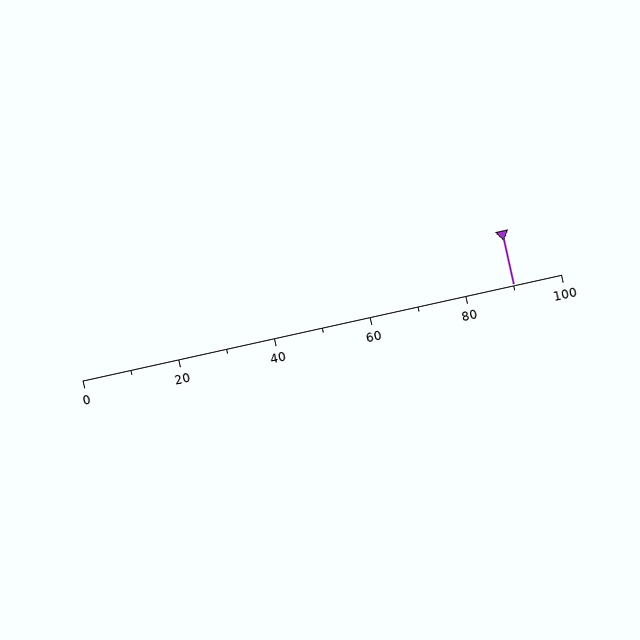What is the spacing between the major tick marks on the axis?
The major ticks are spaced 20 apart.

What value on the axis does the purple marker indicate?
The marker indicates approximately 90.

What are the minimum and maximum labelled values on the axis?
The axis runs from 0 to 100.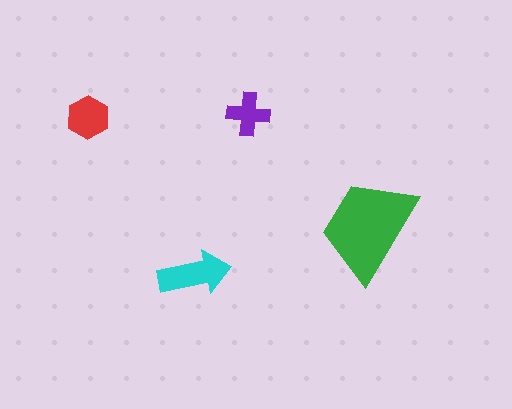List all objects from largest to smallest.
The green trapezoid, the cyan arrow, the red hexagon, the purple cross.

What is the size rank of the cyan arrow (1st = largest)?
2nd.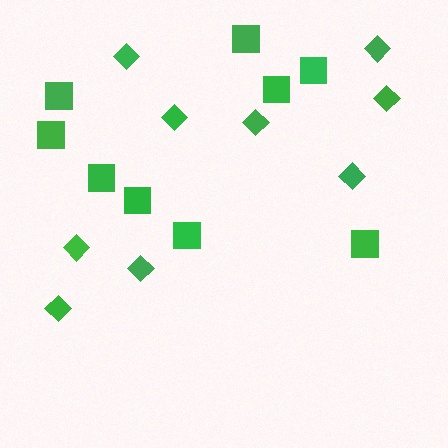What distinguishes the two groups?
There are 2 groups: one group of diamonds (9) and one group of squares (9).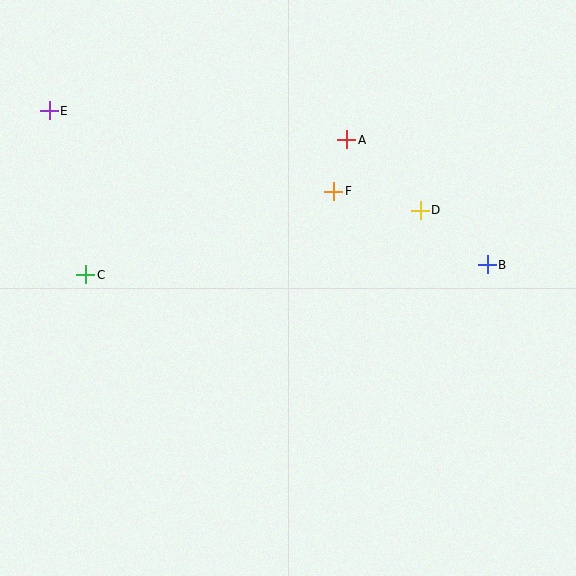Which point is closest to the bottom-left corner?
Point C is closest to the bottom-left corner.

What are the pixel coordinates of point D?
Point D is at (420, 210).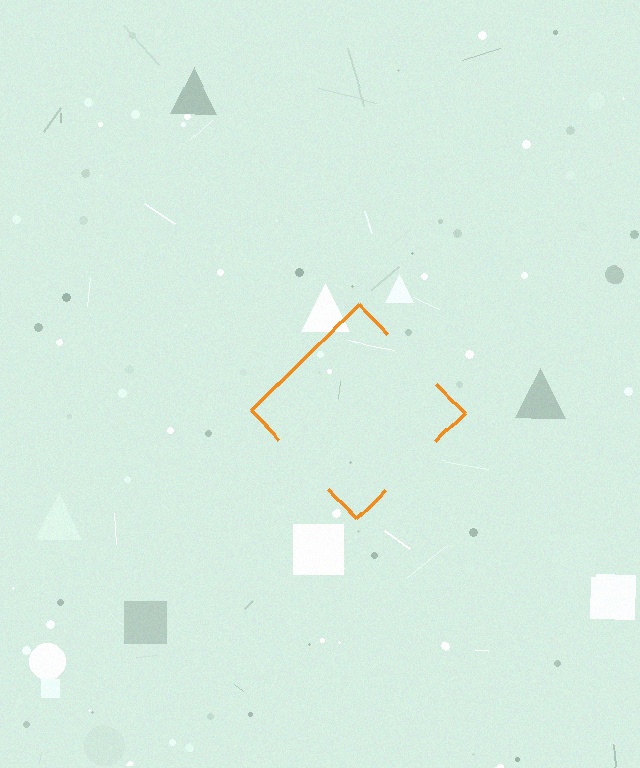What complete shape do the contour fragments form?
The contour fragments form a diamond.